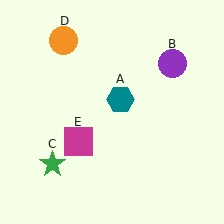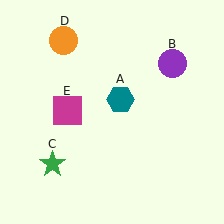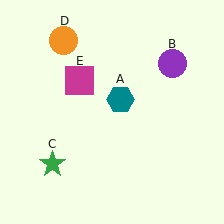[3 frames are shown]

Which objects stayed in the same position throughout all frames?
Teal hexagon (object A) and purple circle (object B) and green star (object C) and orange circle (object D) remained stationary.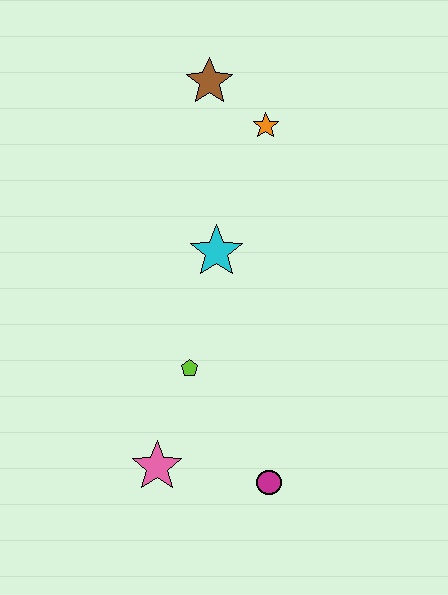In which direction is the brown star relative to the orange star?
The brown star is to the left of the orange star.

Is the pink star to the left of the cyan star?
Yes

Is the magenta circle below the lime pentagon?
Yes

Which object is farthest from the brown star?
The magenta circle is farthest from the brown star.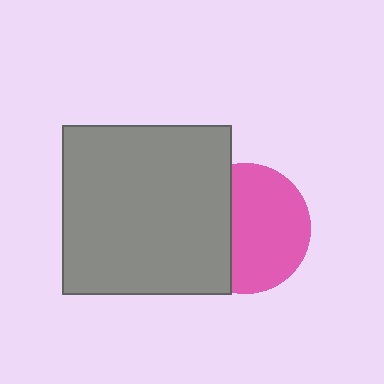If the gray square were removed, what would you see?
You would see the complete pink circle.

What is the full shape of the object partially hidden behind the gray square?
The partially hidden object is a pink circle.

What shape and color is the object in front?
The object in front is a gray square.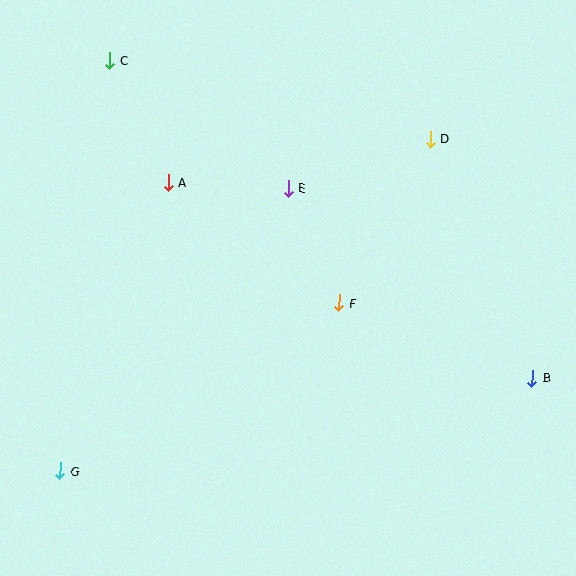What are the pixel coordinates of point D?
Point D is at (430, 139).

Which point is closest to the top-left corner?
Point C is closest to the top-left corner.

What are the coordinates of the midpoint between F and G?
The midpoint between F and G is at (200, 387).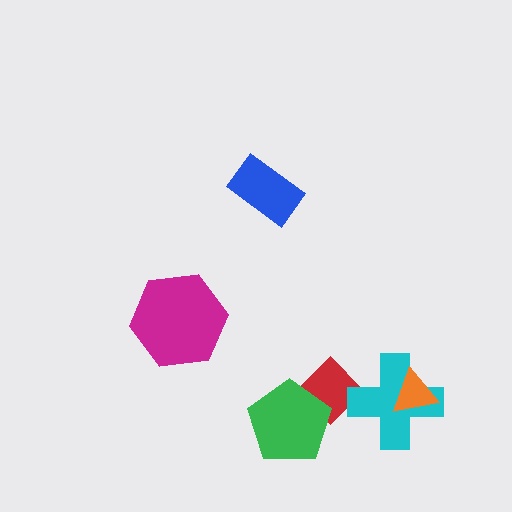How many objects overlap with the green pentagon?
1 object overlaps with the green pentagon.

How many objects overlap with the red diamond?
2 objects overlap with the red diamond.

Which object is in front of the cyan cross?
The orange triangle is in front of the cyan cross.